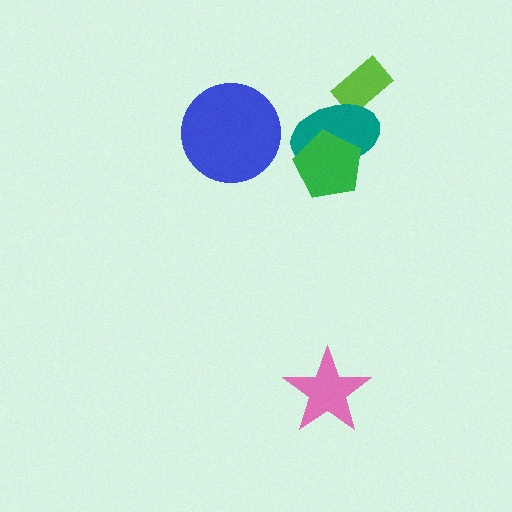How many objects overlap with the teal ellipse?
2 objects overlap with the teal ellipse.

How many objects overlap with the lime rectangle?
1 object overlaps with the lime rectangle.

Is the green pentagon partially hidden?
No, no other shape covers it.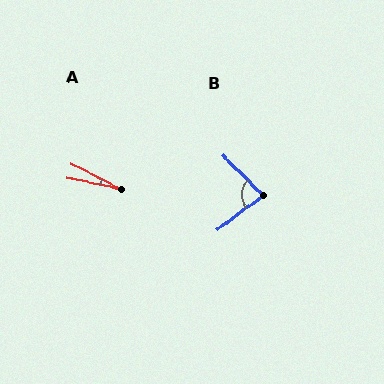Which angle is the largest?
B, at approximately 81 degrees.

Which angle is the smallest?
A, at approximately 15 degrees.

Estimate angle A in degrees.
Approximately 15 degrees.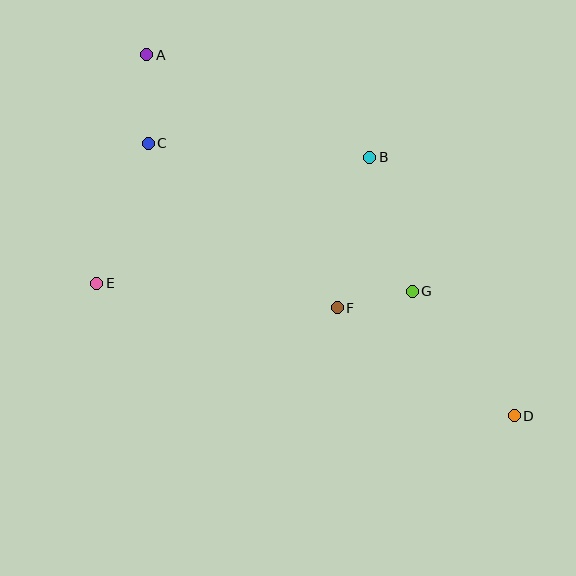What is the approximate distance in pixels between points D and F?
The distance between D and F is approximately 207 pixels.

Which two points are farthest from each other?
Points A and D are farthest from each other.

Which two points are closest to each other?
Points F and G are closest to each other.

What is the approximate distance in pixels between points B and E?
The distance between B and E is approximately 301 pixels.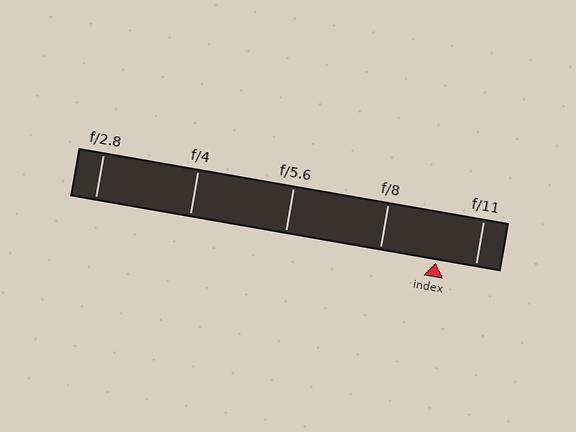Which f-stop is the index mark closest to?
The index mark is closest to f/11.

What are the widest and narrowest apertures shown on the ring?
The widest aperture shown is f/2.8 and the narrowest is f/11.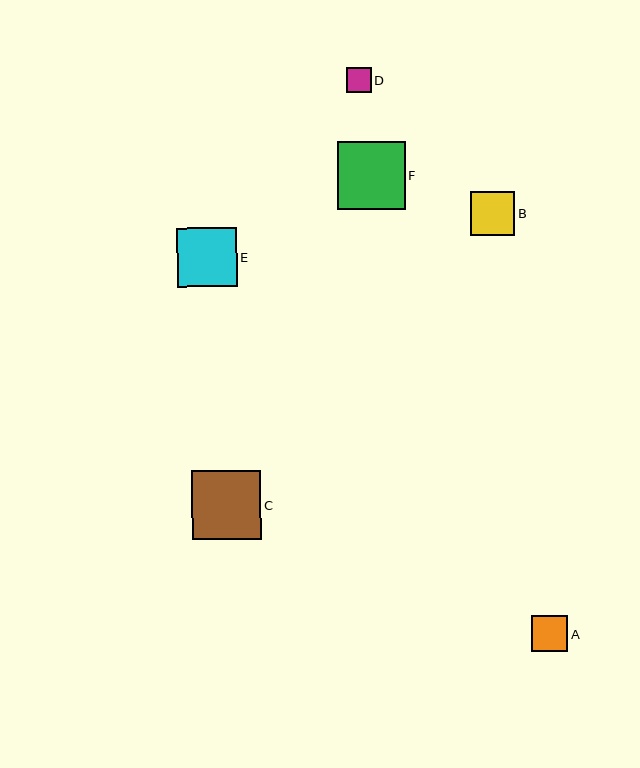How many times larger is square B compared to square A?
Square B is approximately 1.2 times the size of square A.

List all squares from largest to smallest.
From largest to smallest: C, F, E, B, A, D.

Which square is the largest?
Square C is the largest with a size of approximately 69 pixels.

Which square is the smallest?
Square D is the smallest with a size of approximately 25 pixels.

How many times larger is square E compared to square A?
Square E is approximately 1.7 times the size of square A.